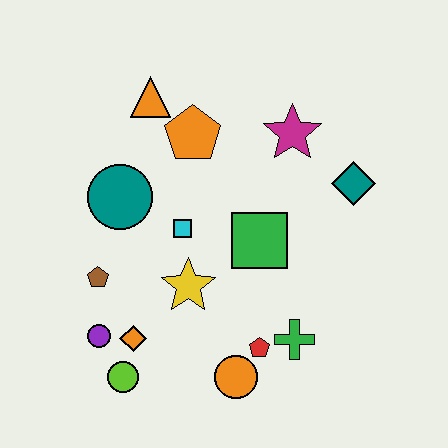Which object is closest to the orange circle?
The red pentagon is closest to the orange circle.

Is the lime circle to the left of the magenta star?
Yes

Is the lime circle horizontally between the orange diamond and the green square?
No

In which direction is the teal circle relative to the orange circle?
The teal circle is above the orange circle.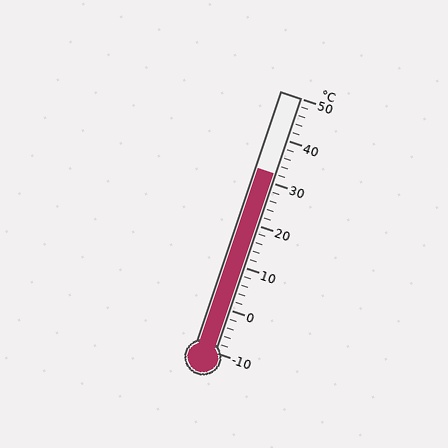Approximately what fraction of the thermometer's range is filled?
The thermometer is filled to approximately 70% of its range.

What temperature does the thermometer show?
The thermometer shows approximately 32°C.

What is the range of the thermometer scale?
The thermometer scale ranges from -10°C to 50°C.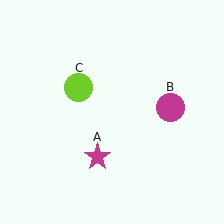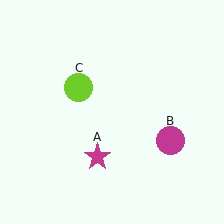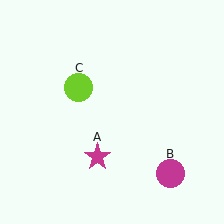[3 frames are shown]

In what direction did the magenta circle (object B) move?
The magenta circle (object B) moved down.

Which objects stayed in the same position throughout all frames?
Magenta star (object A) and lime circle (object C) remained stationary.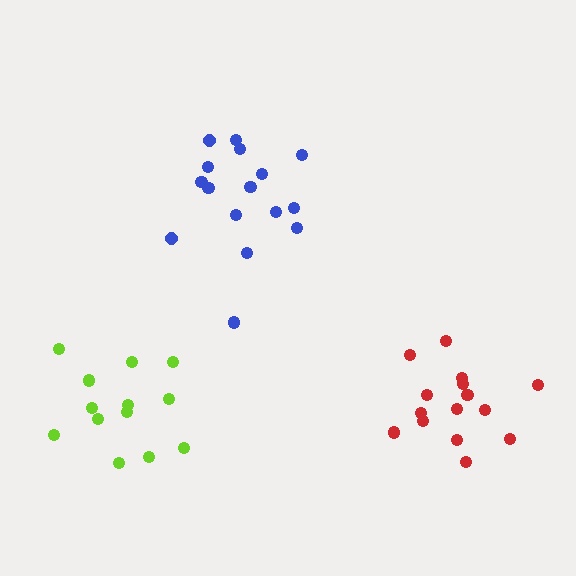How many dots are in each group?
Group 1: 15 dots, Group 2: 13 dots, Group 3: 16 dots (44 total).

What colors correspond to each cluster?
The clusters are colored: red, lime, blue.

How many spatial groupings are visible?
There are 3 spatial groupings.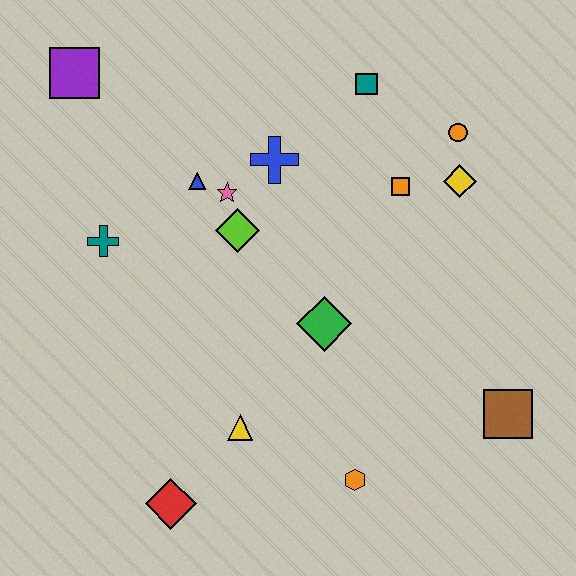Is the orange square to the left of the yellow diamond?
Yes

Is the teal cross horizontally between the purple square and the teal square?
Yes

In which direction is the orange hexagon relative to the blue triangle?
The orange hexagon is below the blue triangle.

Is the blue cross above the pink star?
Yes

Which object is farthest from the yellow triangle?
The purple square is farthest from the yellow triangle.